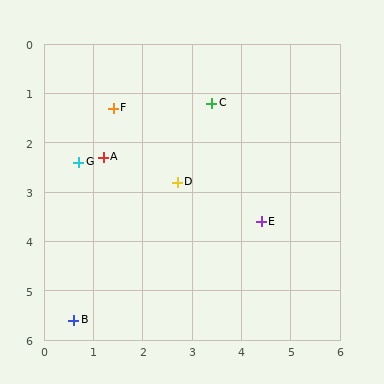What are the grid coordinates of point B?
Point B is at approximately (0.6, 5.6).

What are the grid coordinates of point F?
Point F is at approximately (1.4, 1.3).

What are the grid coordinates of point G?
Point G is at approximately (0.7, 2.4).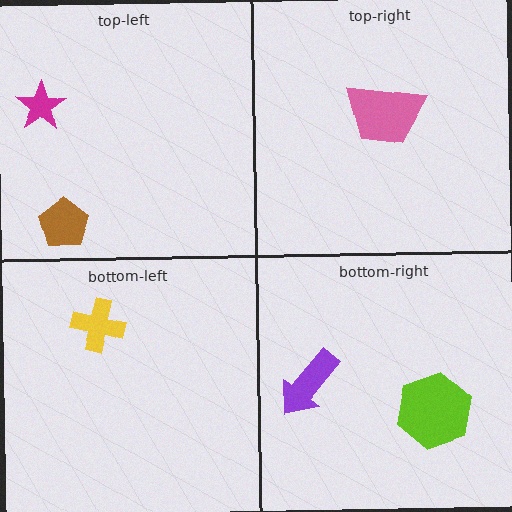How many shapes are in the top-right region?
1.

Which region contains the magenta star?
The top-left region.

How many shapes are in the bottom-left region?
1.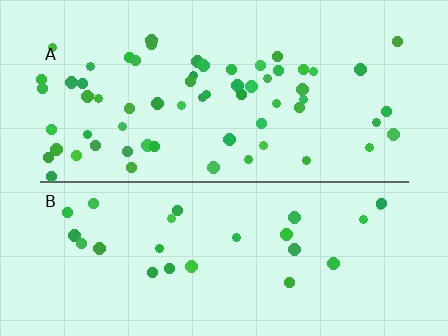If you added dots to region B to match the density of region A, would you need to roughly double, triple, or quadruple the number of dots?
Approximately double.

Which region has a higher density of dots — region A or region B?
A (the top).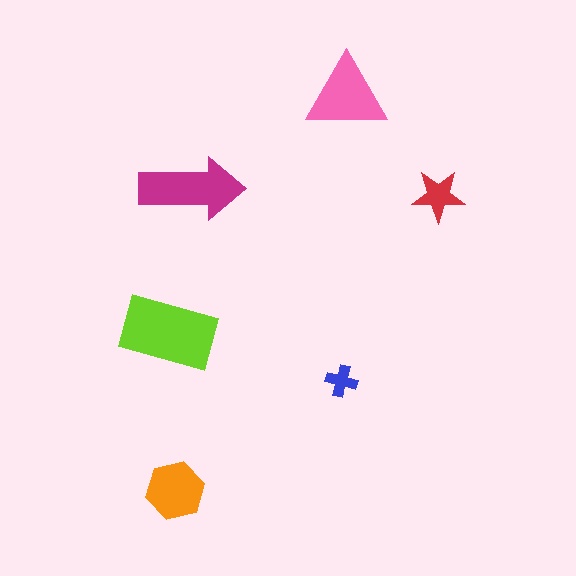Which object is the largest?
The lime rectangle.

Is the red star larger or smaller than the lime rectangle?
Smaller.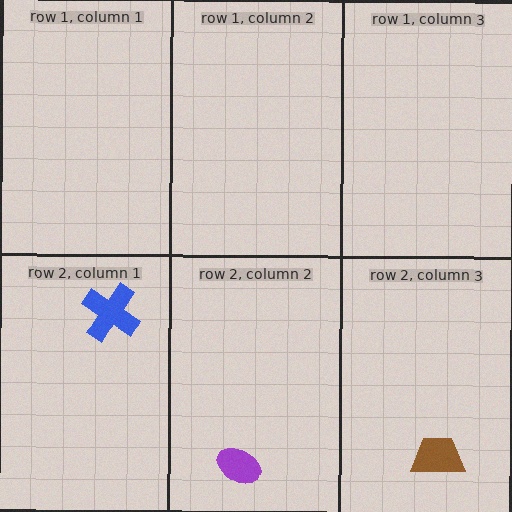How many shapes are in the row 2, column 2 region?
1.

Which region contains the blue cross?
The row 2, column 1 region.